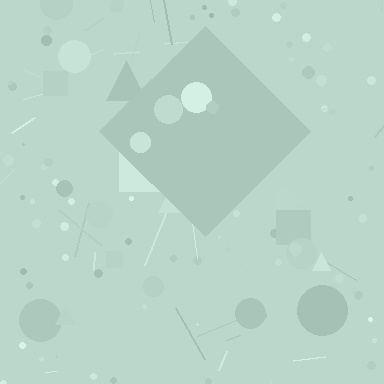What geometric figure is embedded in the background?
A diamond is embedded in the background.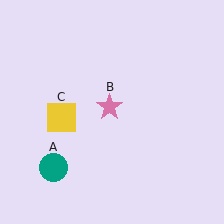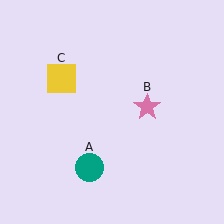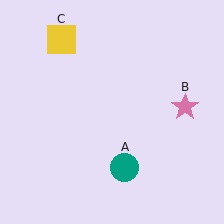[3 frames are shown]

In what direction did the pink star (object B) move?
The pink star (object B) moved right.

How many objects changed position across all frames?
3 objects changed position: teal circle (object A), pink star (object B), yellow square (object C).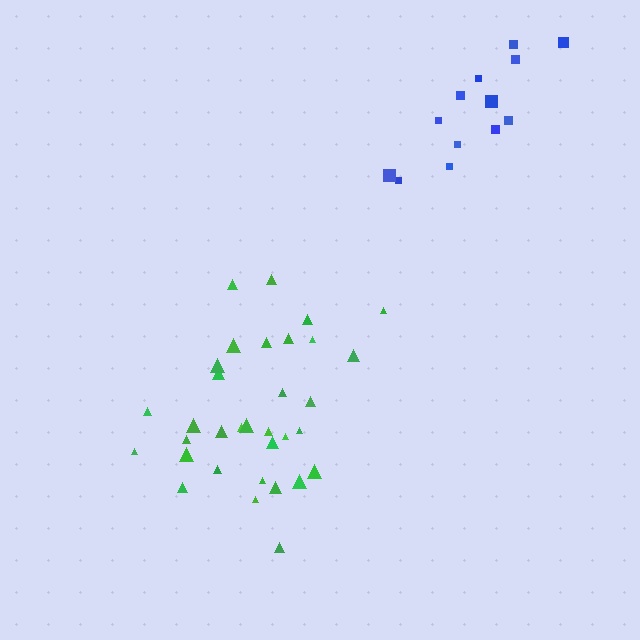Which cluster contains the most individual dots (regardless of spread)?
Green (33).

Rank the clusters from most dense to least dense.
green, blue.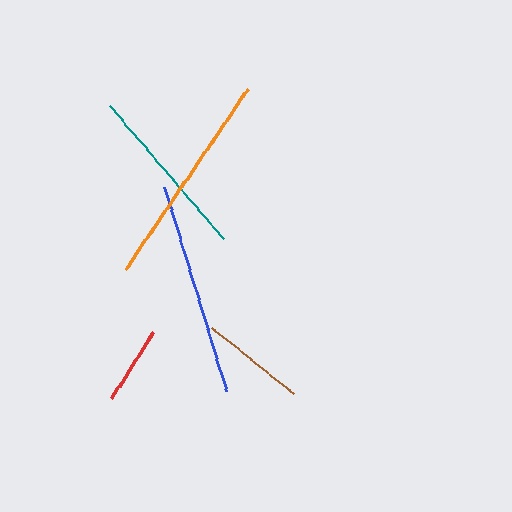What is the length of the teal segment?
The teal segment is approximately 175 pixels long.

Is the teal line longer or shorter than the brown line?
The teal line is longer than the brown line.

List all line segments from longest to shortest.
From longest to shortest: orange, blue, teal, brown, red.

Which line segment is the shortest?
The red line is the shortest at approximately 79 pixels.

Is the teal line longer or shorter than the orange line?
The orange line is longer than the teal line.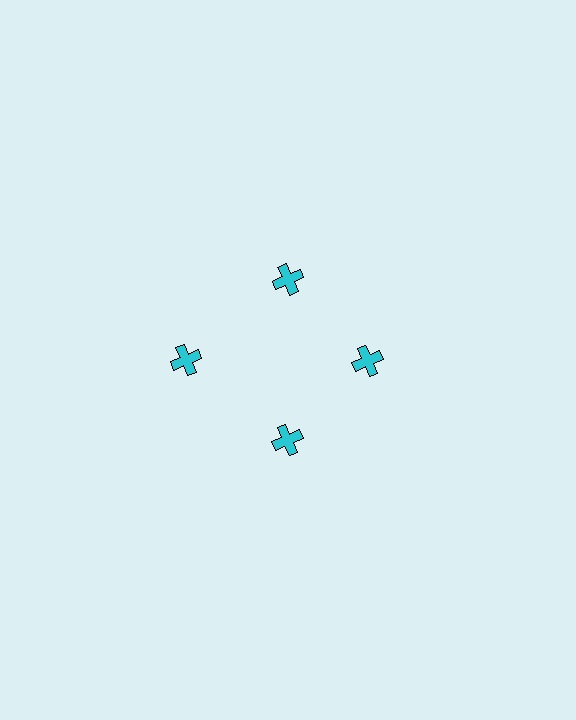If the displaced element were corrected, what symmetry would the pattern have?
It would have 4-fold rotational symmetry — the pattern would map onto itself every 90 degrees.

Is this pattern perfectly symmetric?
No. The 4 cyan crosses are arranged in a ring, but one element near the 9 o'clock position is pushed outward from the center, breaking the 4-fold rotational symmetry.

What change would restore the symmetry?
The symmetry would be restored by moving it inward, back onto the ring so that all 4 crosses sit at equal angles and equal distance from the center.